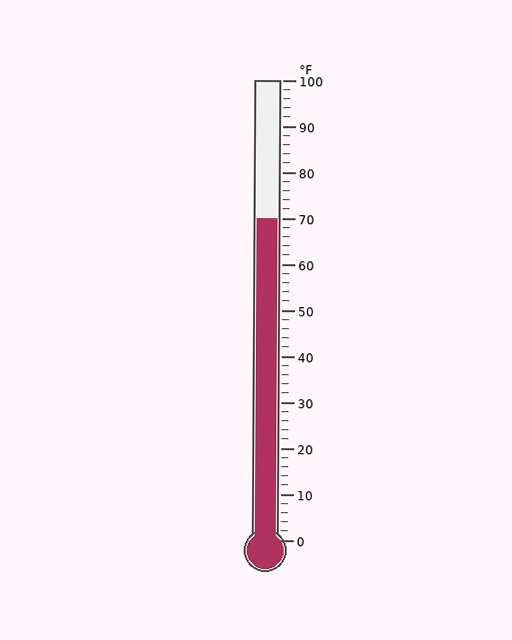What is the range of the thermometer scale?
The thermometer scale ranges from 0°F to 100°F.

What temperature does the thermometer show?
The thermometer shows approximately 70°F.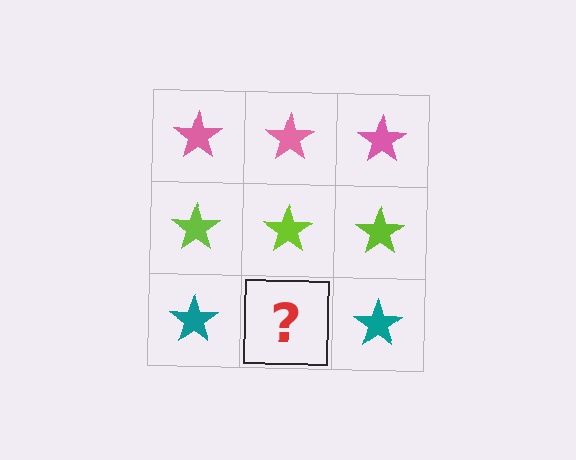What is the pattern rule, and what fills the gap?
The rule is that each row has a consistent color. The gap should be filled with a teal star.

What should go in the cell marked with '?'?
The missing cell should contain a teal star.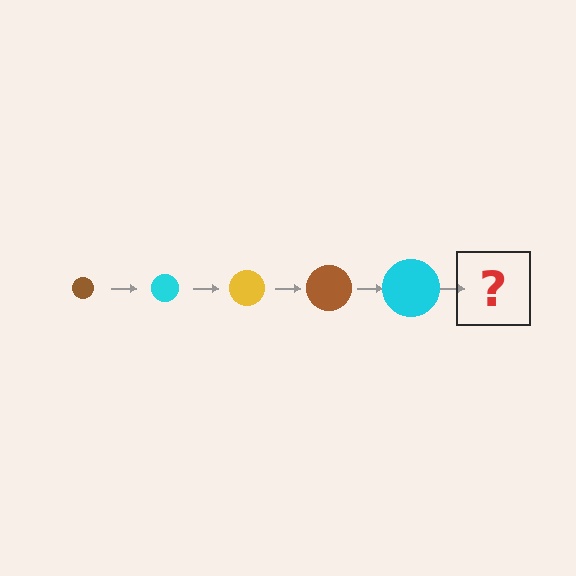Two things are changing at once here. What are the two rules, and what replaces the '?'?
The two rules are that the circle grows larger each step and the color cycles through brown, cyan, and yellow. The '?' should be a yellow circle, larger than the previous one.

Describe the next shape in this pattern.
It should be a yellow circle, larger than the previous one.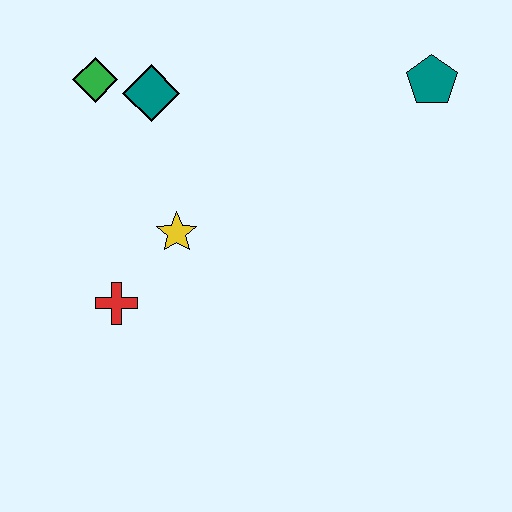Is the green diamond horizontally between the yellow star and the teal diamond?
No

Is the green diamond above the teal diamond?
Yes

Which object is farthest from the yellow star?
The teal pentagon is farthest from the yellow star.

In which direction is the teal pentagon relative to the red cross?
The teal pentagon is to the right of the red cross.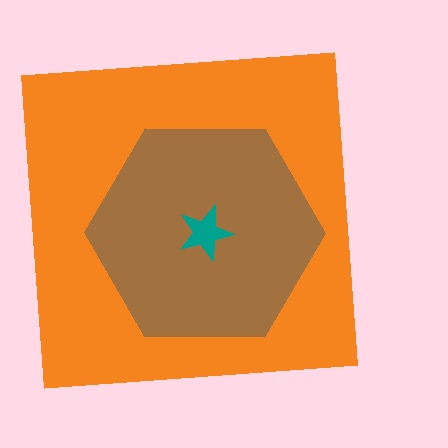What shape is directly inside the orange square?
The brown hexagon.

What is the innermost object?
The teal star.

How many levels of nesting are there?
3.